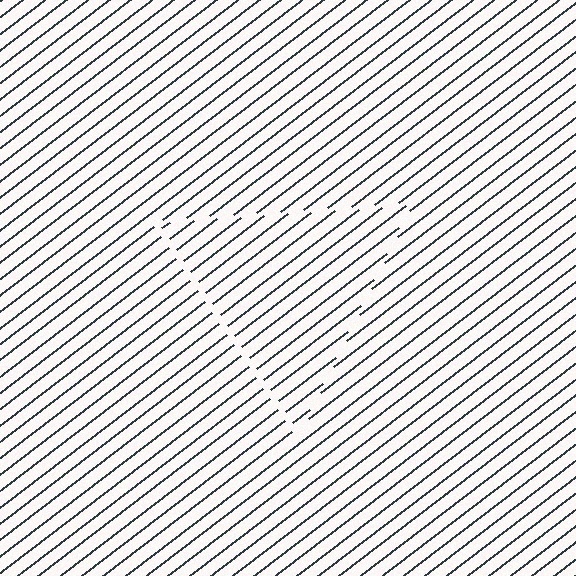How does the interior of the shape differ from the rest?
The interior of the shape contains the same grating, shifted by half a period — the contour is defined by the phase discontinuity where line-ends from the inner and outer gratings abut.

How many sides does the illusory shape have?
3 sides — the line-ends trace a triangle.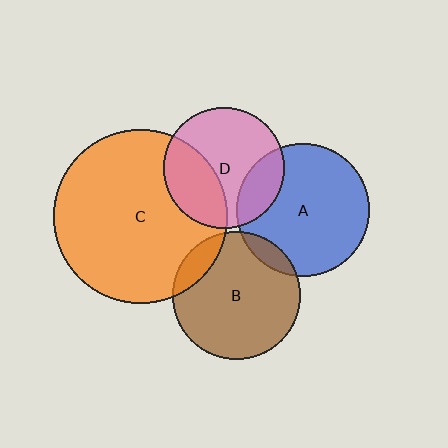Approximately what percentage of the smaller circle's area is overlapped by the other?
Approximately 35%.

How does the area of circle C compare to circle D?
Approximately 2.1 times.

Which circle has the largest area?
Circle C (orange).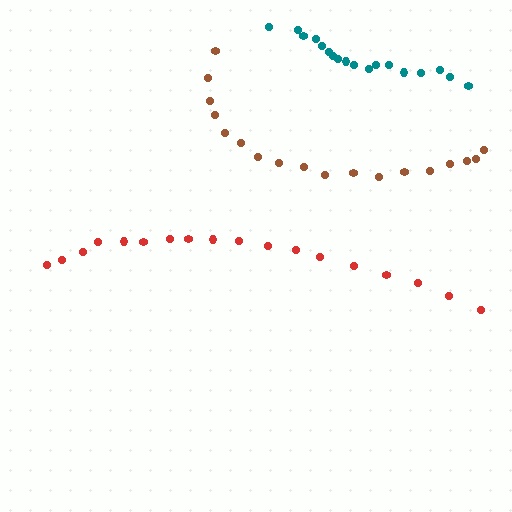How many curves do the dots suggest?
There are 3 distinct paths.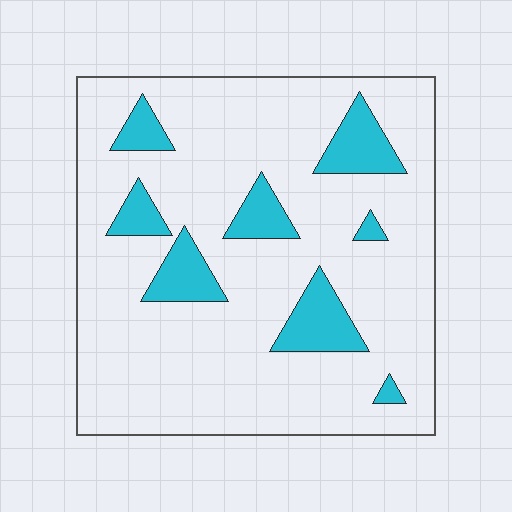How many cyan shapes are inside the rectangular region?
8.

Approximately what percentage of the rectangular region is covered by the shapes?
Approximately 15%.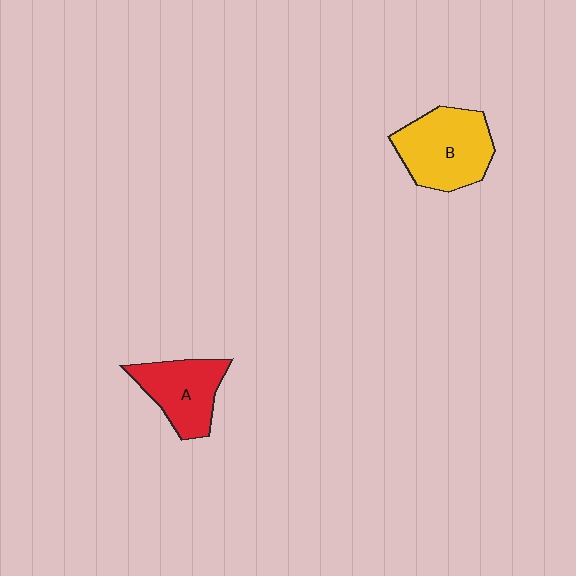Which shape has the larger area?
Shape B (yellow).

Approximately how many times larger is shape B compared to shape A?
Approximately 1.3 times.